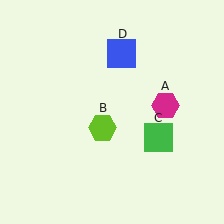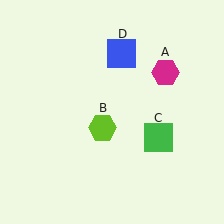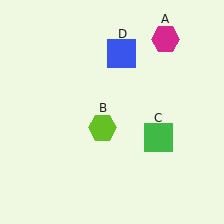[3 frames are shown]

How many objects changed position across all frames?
1 object changed position: magenta hexagon (object A).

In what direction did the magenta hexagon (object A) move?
The magenta hexagon (object A) moved up.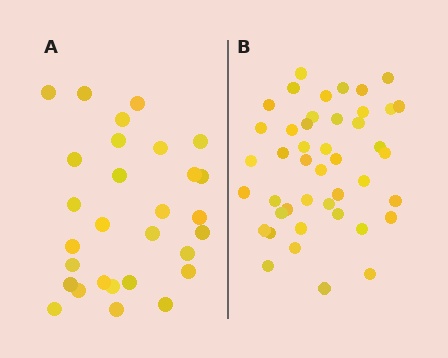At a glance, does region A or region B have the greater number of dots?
Region B (the right region) has more dots.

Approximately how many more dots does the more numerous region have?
Region B has approximately 15 more dots than region A.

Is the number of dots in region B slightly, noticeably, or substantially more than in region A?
Region B has substantially more. The ratio is roughly 1.5 to 1.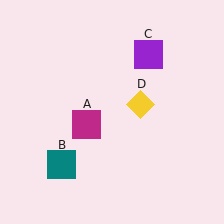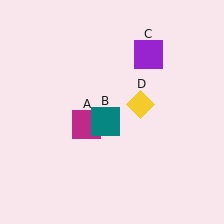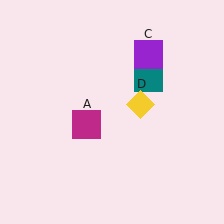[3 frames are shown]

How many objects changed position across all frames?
1 object changed position: teal square (object B).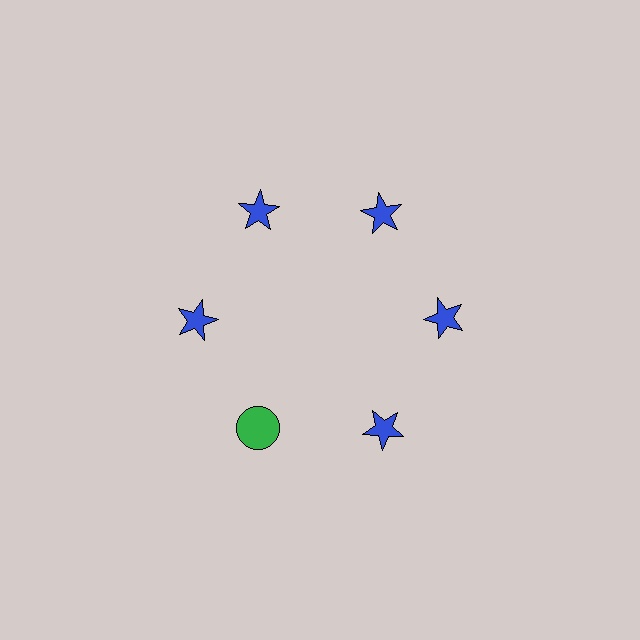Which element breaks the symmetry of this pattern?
The green circle at roughly the 7 o'clock position breaks the symmetry. All other shapes are blue stars.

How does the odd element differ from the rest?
It differs in both color (green instead of blue) and shape (circle instead of star).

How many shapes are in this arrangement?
There are 6 shapes arranged in a ring pattern.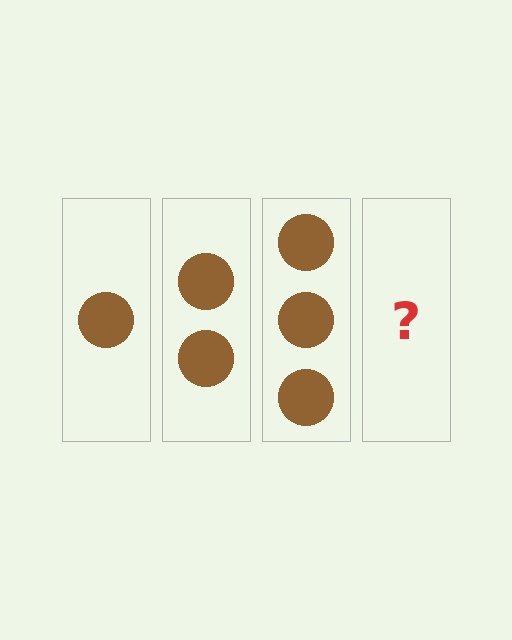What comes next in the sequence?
The next element should be 4 circles.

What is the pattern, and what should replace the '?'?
The pattern is that each step adds one more circle. The '?' should be 4 circles.